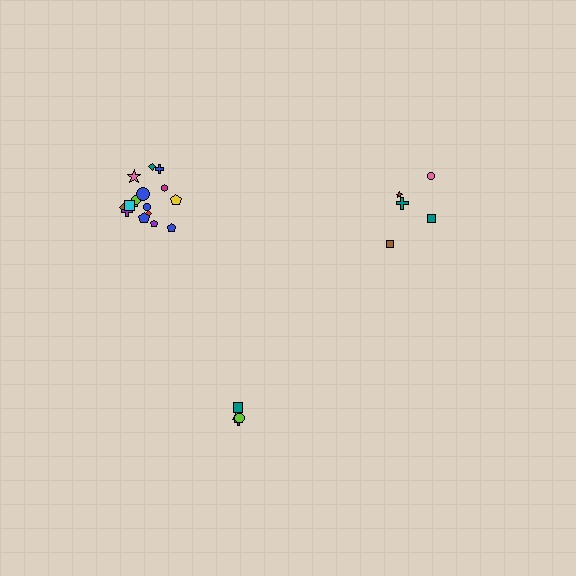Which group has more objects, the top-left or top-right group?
The top-left group.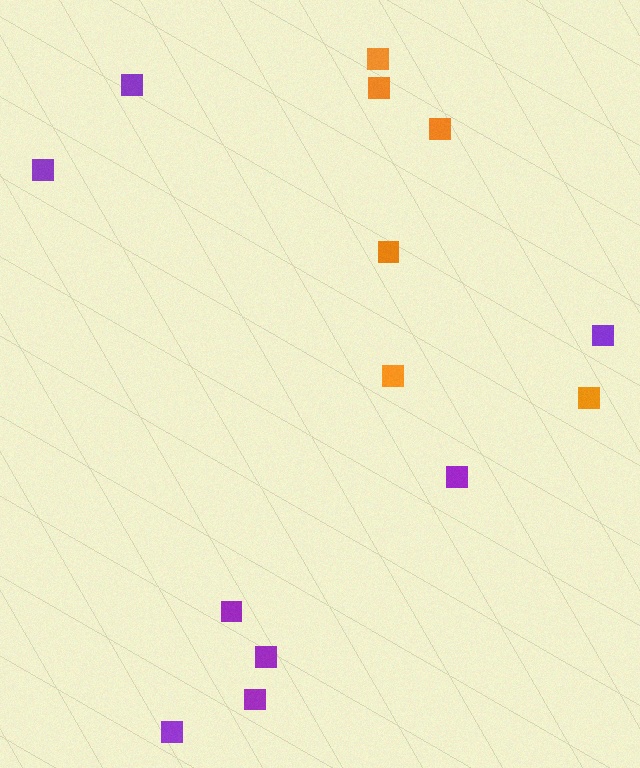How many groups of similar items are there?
There are 2 groups: one group of orange squares (6) and one group of purple squares (8).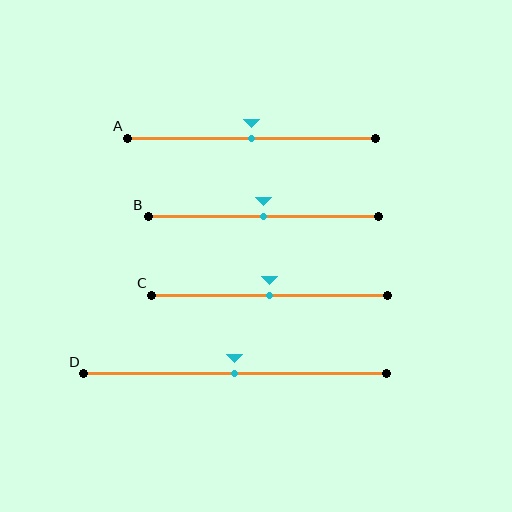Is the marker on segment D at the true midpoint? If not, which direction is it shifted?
Yes, the marker on segment D is at the true midpoint.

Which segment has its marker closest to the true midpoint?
Segment A has its marker closest to the true midpoint.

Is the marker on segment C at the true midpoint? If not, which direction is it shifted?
Yes, the marker on segment C is at the true midpoint.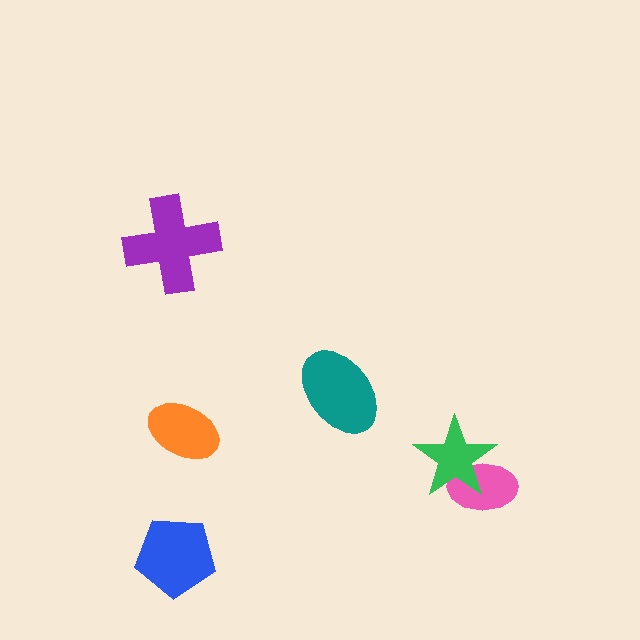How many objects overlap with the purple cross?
0 objects overlap with the purple cross.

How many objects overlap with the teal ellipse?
0 objects overlap with the teal ellipse.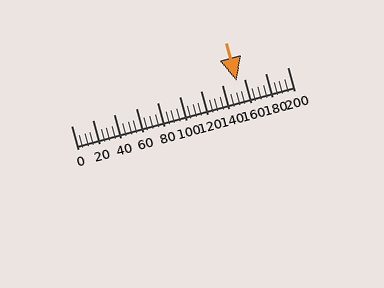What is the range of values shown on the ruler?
The ruler shows values from 0 to 200.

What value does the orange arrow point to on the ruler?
The orange arrow points to approximately 153.